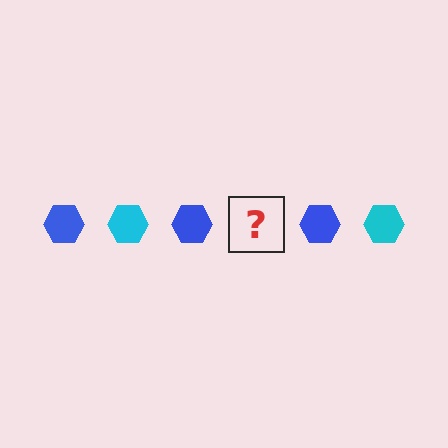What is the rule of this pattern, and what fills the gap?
The rule is that the pattern cycles through blue, cyan hexagons. The gap should be filled with a cyan hexagon.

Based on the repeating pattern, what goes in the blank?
The blank should be a cyan hexagon.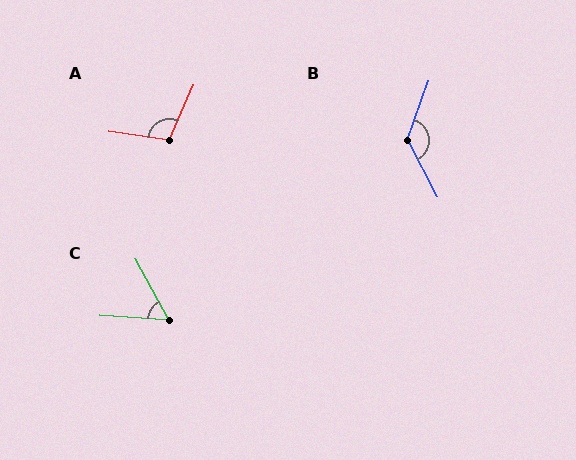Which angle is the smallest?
C, at approximately 58 degrees.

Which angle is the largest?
B, at approximately 133 degrees.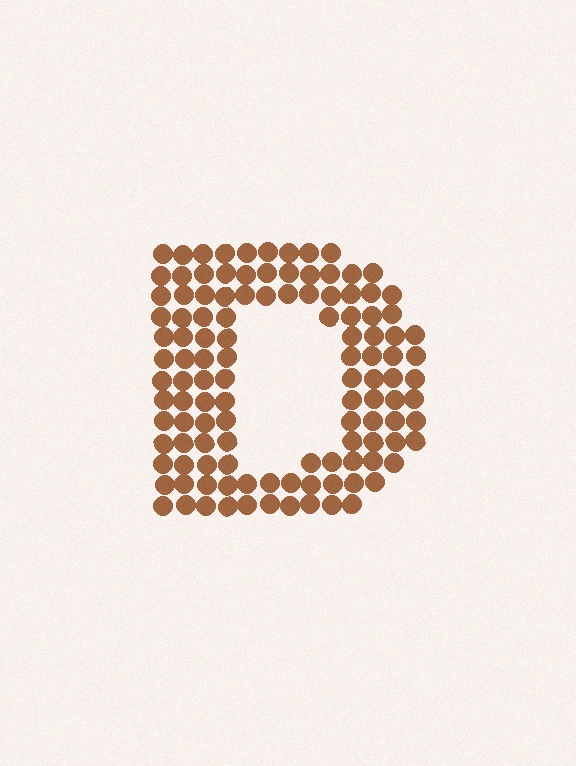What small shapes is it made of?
It is made of small circles.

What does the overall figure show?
The overall figure shows the letter D.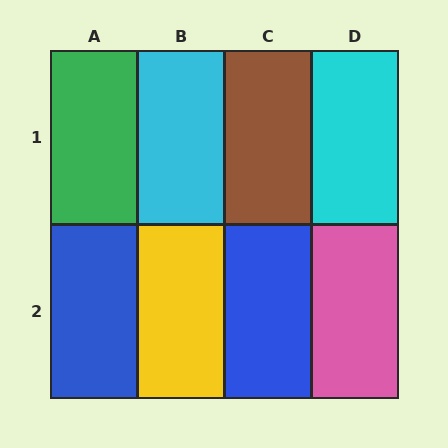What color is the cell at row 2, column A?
Blue.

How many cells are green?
1 cell is green.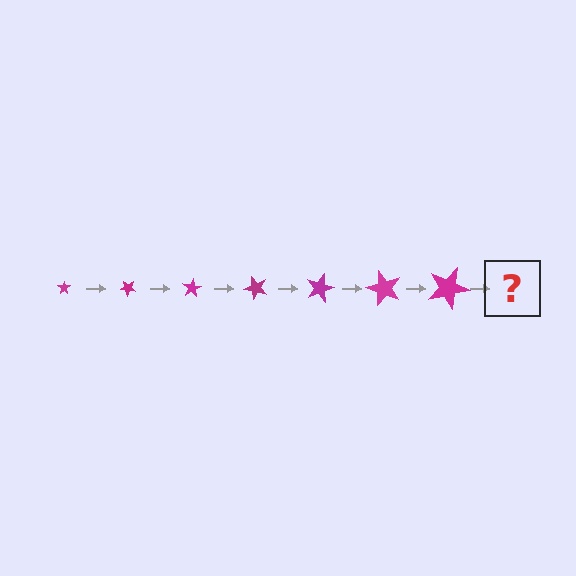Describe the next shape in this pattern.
It should be a star, larger than the previous one and rotated 280 degrees from the start.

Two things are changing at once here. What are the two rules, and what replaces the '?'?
The two rules are that the star grows larger each step and it rotates 40 degrees each step. The '?' should be a star, larger than the previous one and rotated 280 degrees from the start.